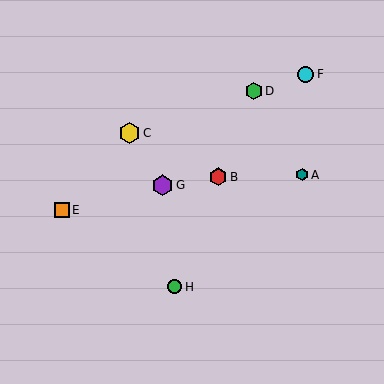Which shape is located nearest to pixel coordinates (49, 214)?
The orange square (labeled E) at (62, 210) is nearest to that location.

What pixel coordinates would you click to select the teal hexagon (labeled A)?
Click at (302, 175) to select the teal hexagon A.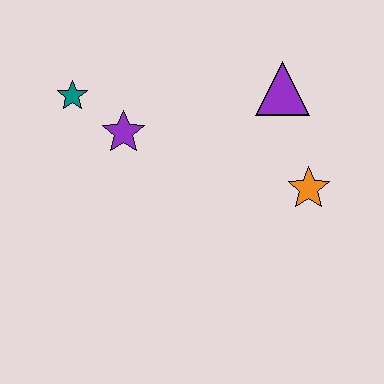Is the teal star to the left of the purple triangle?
Yes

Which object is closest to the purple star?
The teal star is closest to the purple star.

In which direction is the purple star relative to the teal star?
The purple star is to the right of the teal star.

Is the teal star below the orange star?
No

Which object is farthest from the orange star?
The teal star is farthest from the orange star.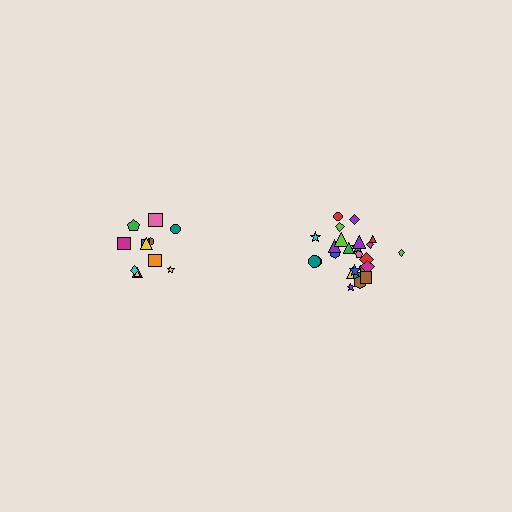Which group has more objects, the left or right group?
The right group.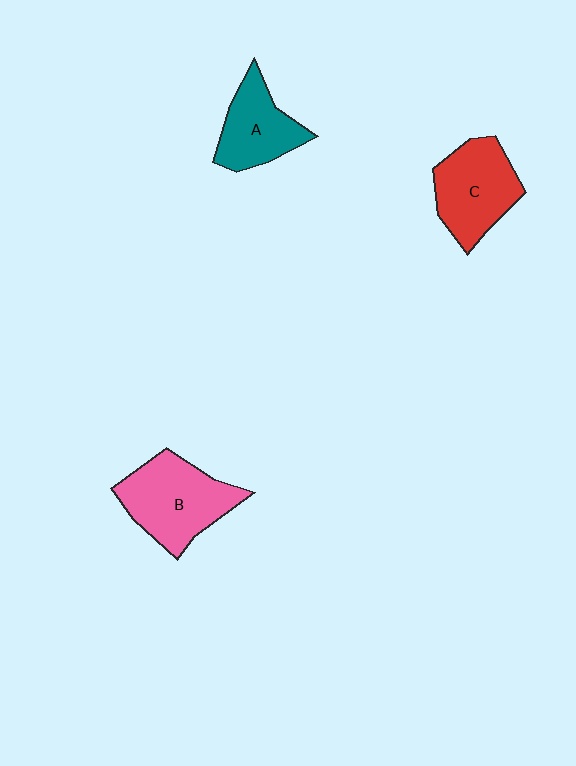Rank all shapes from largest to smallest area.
From largest to smallest: B (pink), C (red), A (teal).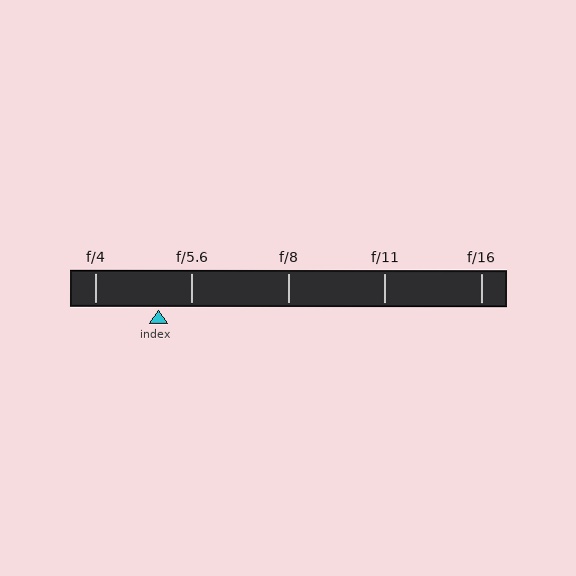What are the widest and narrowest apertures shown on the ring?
The widest aperture shown is f/4 and the narrowest is f/16.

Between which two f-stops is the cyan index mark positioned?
The index mark is between f/4 and f/5.6.